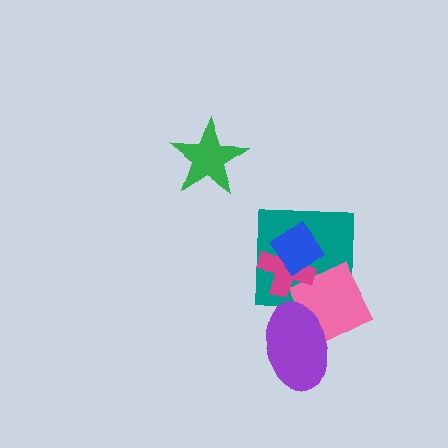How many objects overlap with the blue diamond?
3 objects overlap with the blue diamond.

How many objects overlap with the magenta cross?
3 objects overlap with the magenta cross.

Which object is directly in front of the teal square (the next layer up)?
The pink diamond is directly in front of the teal square.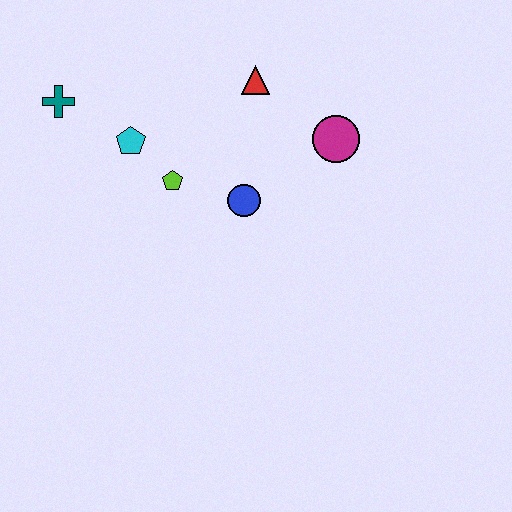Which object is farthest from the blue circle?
The teal cross is farthest from the blue circle.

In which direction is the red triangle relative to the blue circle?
The red triangle is above the blue circle.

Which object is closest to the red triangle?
The magenta circle is closest to the red triangle.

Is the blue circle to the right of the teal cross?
Yes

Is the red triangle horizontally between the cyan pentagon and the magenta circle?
Yes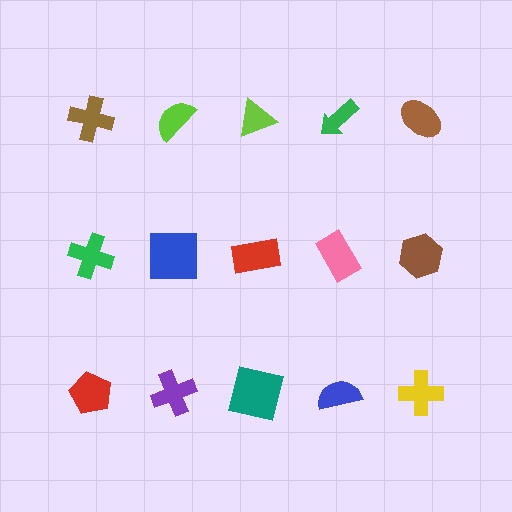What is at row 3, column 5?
A yellow cross.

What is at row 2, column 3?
A red rectangle.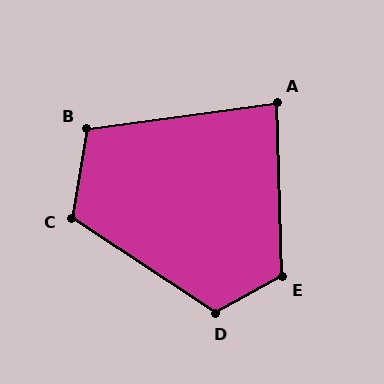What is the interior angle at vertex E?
Approximately 117 degrees (obtuse).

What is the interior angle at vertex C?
Approximately 114 degrees (obtuse).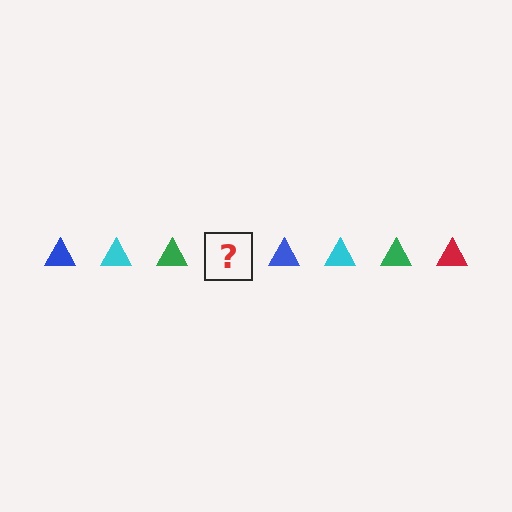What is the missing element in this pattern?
The missing element is a red triangle.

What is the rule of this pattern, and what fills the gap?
The rule is that the pattern cycles through blue, cyan, green, red triangles. The gap should be filled with a red triangle.